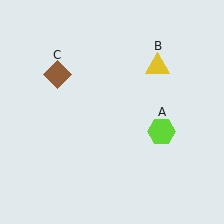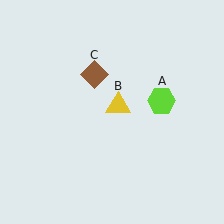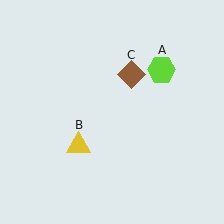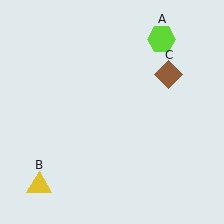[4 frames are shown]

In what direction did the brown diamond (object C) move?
The brown diamond (object C) moved right.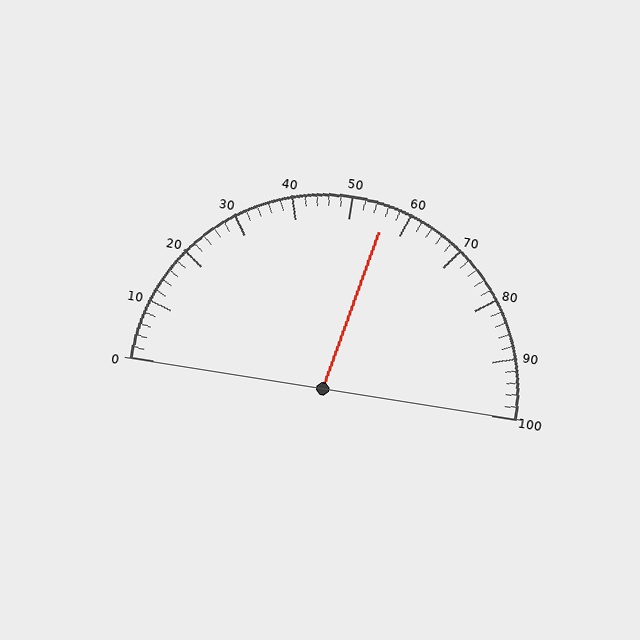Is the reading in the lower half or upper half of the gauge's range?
The reading is in the upper half of the range (0 to 100).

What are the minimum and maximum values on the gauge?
The gauge ranges from 0 to 100.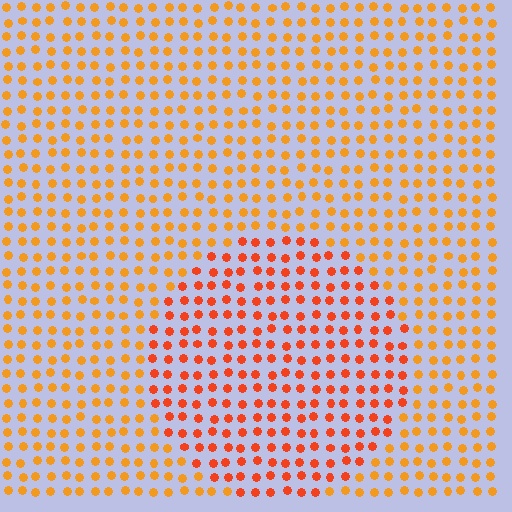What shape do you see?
I see a circle.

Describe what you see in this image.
The image is filled with small orange elements in a uniform arrangement. A circle-shaped region is visible where the elements are tinted to a slightly different hue, forming a subtle color boundary.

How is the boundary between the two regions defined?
The boundary is defined purely by a slight shift in hue (about 25 degrees). Spacing, size, and orientation are identical on both sides.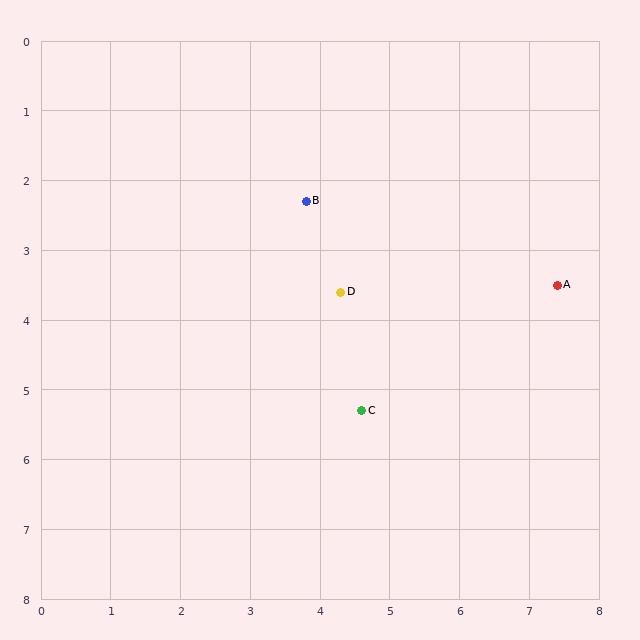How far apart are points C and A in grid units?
Points C and A are about 3.3 grid units apart.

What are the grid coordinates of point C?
Point C is at approximately (4.6, 5.3).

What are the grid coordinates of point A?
Point A is at approximately (7.4, 3.5).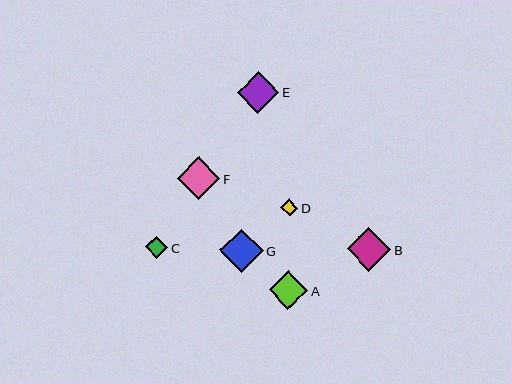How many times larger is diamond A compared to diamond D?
Diamond A is approximately 2.2 times the size of diamond D.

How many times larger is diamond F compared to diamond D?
Diamond F is approximately 2.5 times the size of diamond D.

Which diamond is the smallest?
Diamond D is the smallest with a size of approximately 17 pixels.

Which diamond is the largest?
Diamond G is the largest with a size of approximately 43 pixels.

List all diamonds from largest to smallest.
From largest to smallest: G, B, F, E, A, C, D.